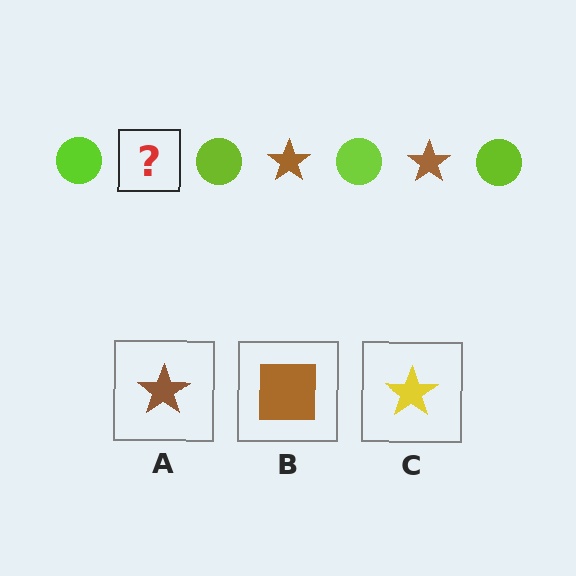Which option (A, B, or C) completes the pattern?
A.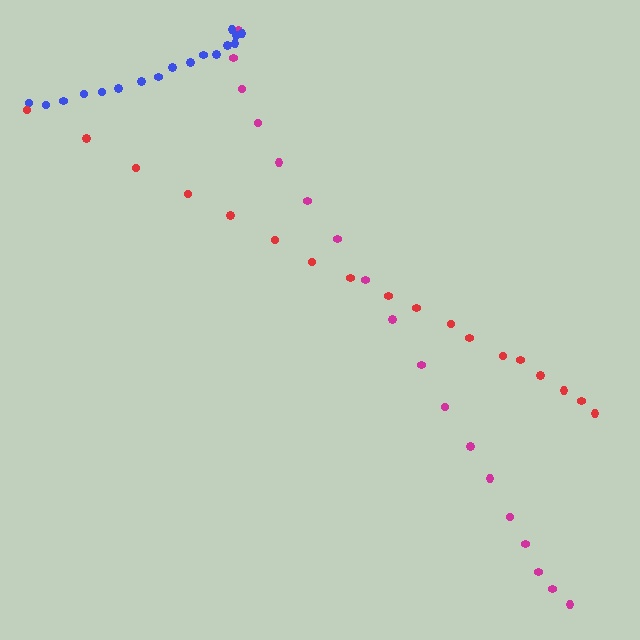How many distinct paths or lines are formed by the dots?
There are 3 distinct paths.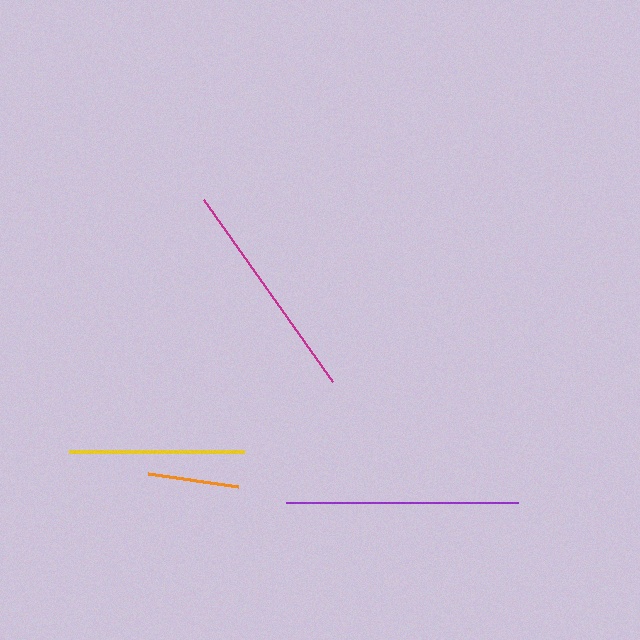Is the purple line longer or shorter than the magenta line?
The purple line is longer than the magenta line.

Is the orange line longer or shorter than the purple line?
The purple line is longer than the orange line.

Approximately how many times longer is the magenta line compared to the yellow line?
The magenta line is approximately 1.3 times the length of the yellow line.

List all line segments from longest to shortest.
From longest to shortest: purple, magenta, yellow, orange.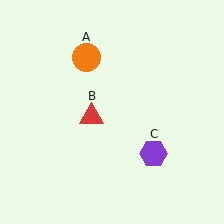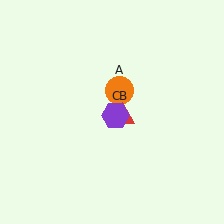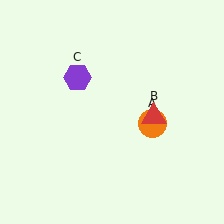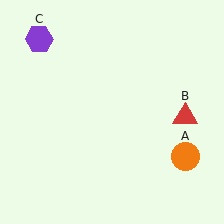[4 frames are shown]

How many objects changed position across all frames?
3 objects changed position: orange circle (object A), red triangle (object B), purple hexagon (object C).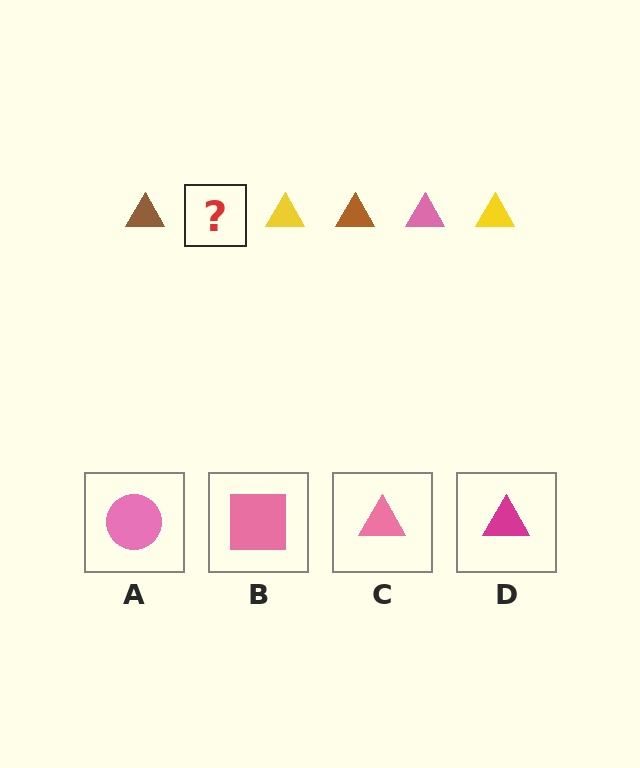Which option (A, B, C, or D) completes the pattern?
C.